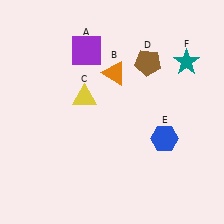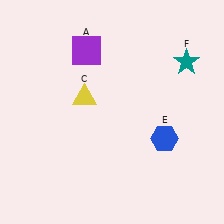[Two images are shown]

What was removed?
The orange triangle (B), the brown pentagon (D) were removed in Image 2.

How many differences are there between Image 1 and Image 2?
There are 2 differences between the two images.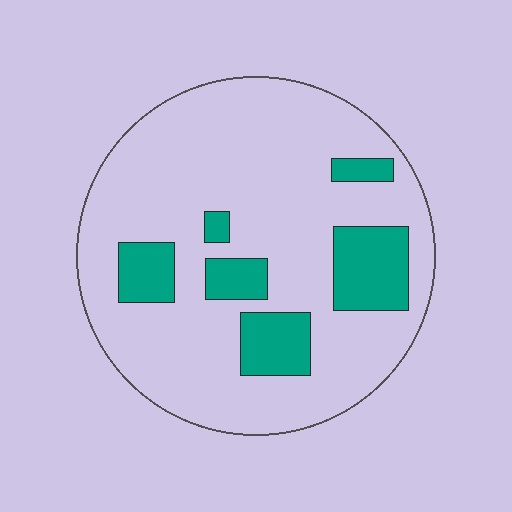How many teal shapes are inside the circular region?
6.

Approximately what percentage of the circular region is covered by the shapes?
Approximately 20%.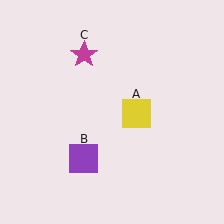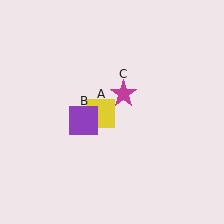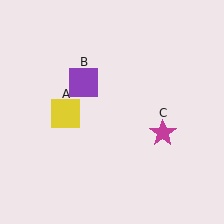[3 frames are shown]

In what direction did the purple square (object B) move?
The purple square (object B) moved up.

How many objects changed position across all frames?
3 objects changed position: yellow square (object A), purple square (object B), magenta star (object C).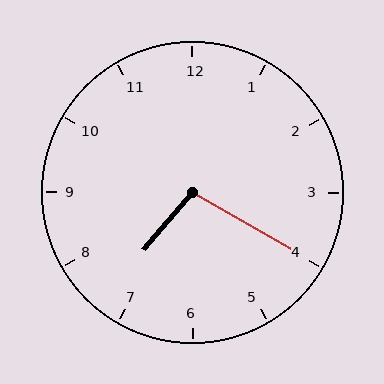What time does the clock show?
7:20.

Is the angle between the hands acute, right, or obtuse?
It is obtuse.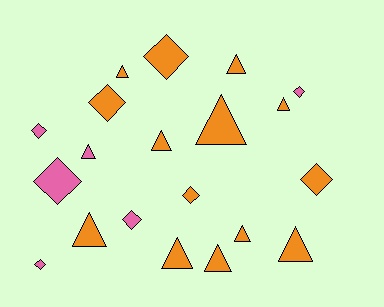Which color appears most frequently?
Orange, with 14 objects.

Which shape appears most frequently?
Triangle, with 11 objects.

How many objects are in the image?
There are 20 objects.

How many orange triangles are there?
There are 10 orange triangles.